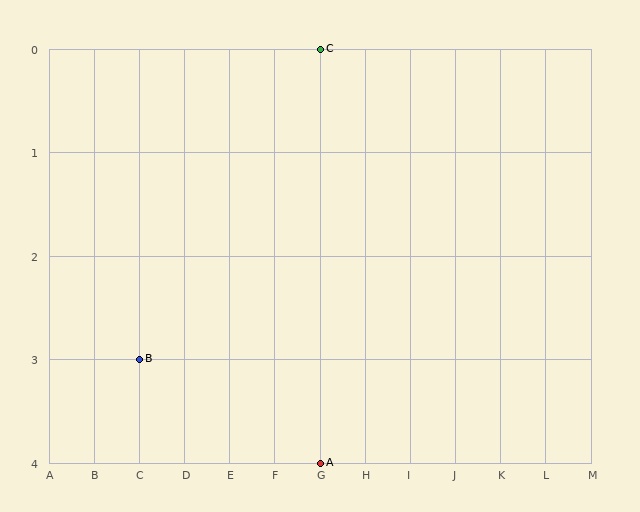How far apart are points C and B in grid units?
Points C and B are 4 columns and 3 rows apart (about 5.0 grid units diagonally).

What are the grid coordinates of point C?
Point C is at grid coordinates (G, 0).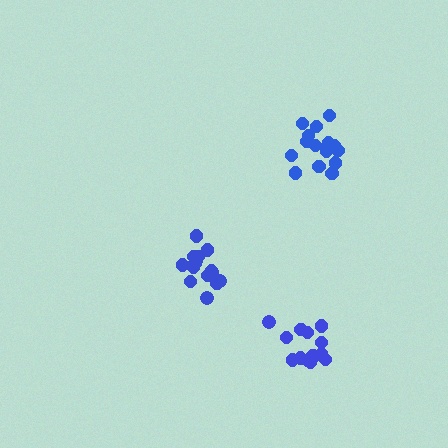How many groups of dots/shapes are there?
There are 3 groups.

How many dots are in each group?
Group 1: 16 dots, Group 2: 16 dots, Group 3: 14 dots (46 total).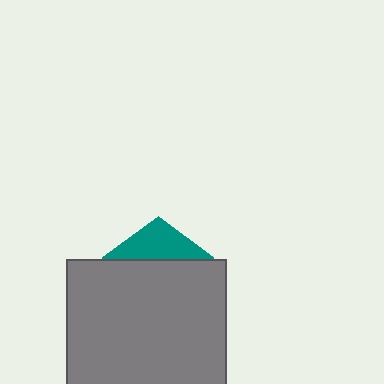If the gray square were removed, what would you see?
You would see the complete teal pentagon.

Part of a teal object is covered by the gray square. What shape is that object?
It is a pentagon.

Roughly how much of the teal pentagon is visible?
A small part of it is visible (roughly 31%).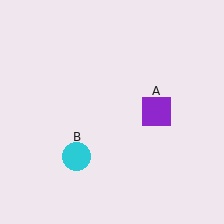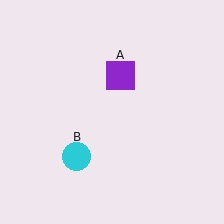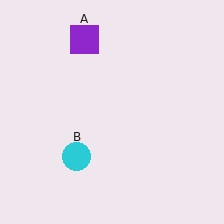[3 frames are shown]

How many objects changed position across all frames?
1 object changed position: purple square (object A).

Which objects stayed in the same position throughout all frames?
Cyan circle (object B) remained stationary.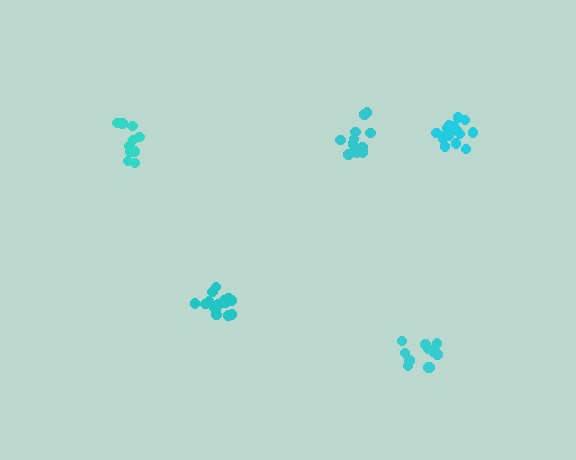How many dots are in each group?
Group 1: 14 dots, Group 2: 12 dots, Group 3: 16 dots, Group 4: 17 dots, Group 5: 12 dots (71 total).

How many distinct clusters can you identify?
There are 5 distinct clusters.